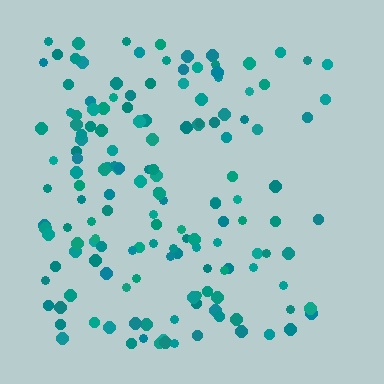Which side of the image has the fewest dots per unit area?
The right.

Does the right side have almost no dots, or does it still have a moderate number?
Still a moderate number, just noticeably fewer than the left.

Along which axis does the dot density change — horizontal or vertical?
Horizontal.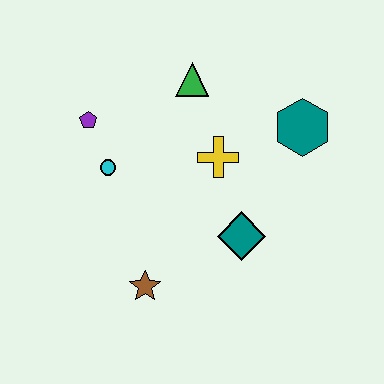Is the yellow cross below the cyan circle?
No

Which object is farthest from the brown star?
The teal hexagon is farthest from the brown star.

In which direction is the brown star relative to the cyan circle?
The brown star is below the cyan circle.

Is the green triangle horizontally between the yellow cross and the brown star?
Yes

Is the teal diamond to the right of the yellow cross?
Yes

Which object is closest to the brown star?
The teal diamond is closest to the brown star.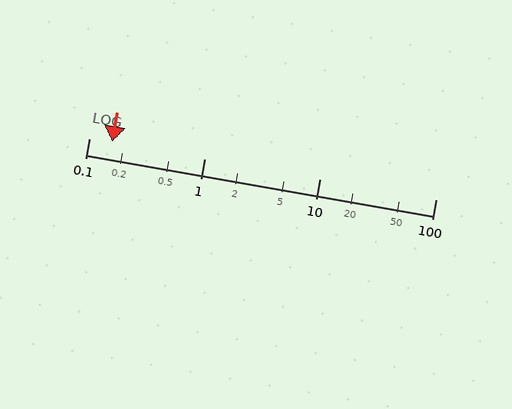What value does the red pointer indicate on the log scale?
The pointer indicates approximately 0.16.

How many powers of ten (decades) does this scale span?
The scale spans 3 decades, from 0.1 to 100.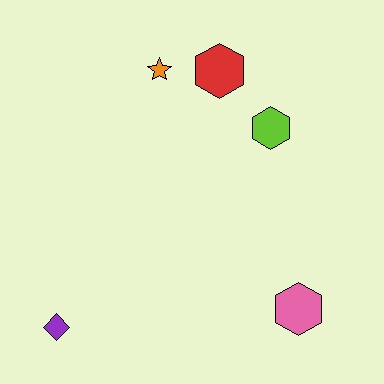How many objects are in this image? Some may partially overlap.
There are 5 objects.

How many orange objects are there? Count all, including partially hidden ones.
There is 1 orange object.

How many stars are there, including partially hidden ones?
There is 1 star.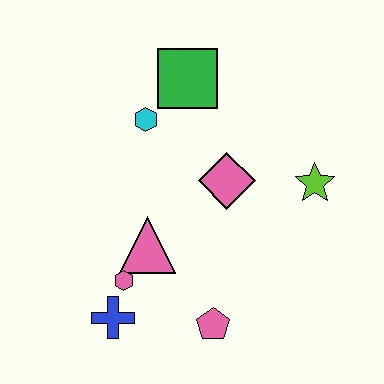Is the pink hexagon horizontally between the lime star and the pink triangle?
No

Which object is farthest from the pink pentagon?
The green square is farthest from the pink pentagon.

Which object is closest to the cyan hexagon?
The green square is closest to the cyan hexagon.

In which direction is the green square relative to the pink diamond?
The green square is above the pink diamond.